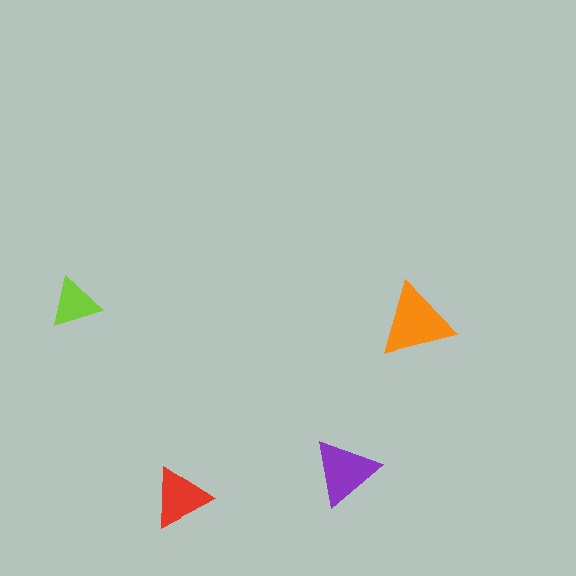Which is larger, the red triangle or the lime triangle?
The red one.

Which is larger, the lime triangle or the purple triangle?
The purple one.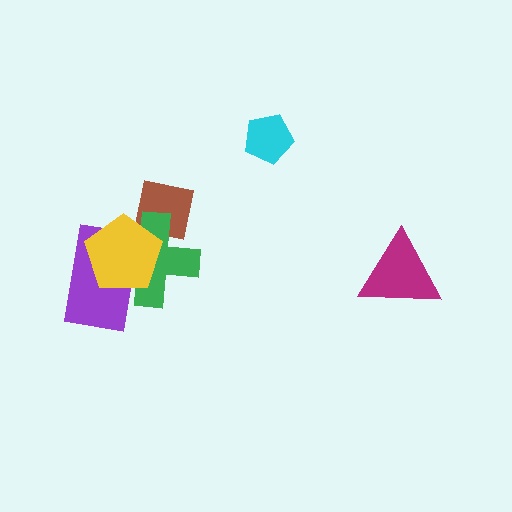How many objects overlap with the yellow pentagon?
3 objects overlap with the yellow pentagon.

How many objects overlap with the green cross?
3 objects overlap with the green cross.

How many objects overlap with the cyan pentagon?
0 objects overlap with the cyan pentagon.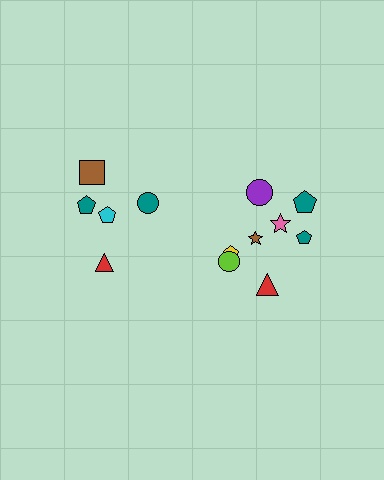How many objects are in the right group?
There are 8 objects.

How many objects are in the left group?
There are 5 objects.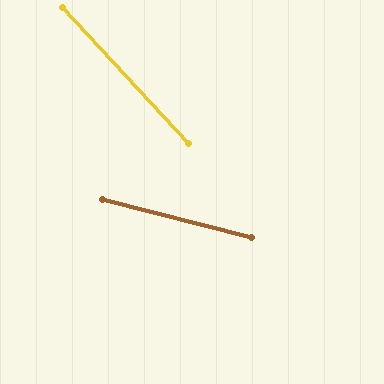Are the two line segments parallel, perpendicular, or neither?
Neither parallel nor perpendicular — they differ by about 33°.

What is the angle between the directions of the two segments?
Approximately 33 degrees.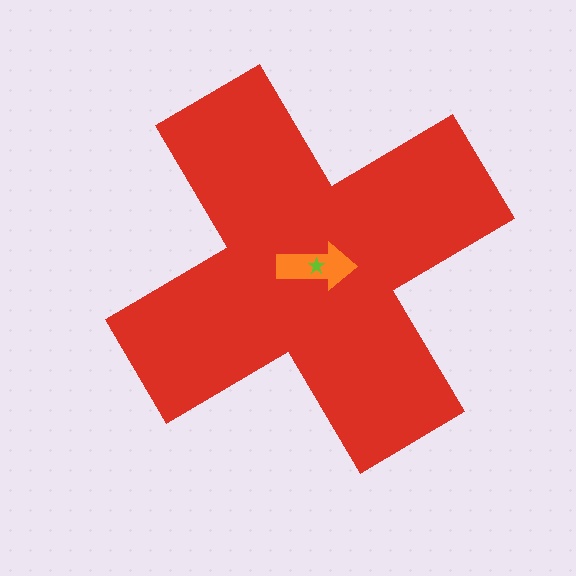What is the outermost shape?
The red cross.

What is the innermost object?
The lime star.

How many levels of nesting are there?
3.